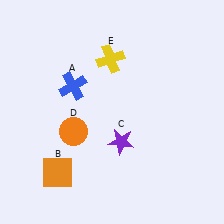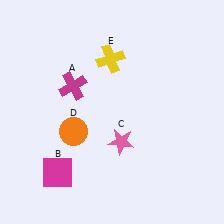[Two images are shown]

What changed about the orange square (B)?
In Image 1, B is orange. In Image 2, it changed to magenta.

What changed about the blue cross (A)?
In Image 1, A is blue. In Image 2, it changed to magenta.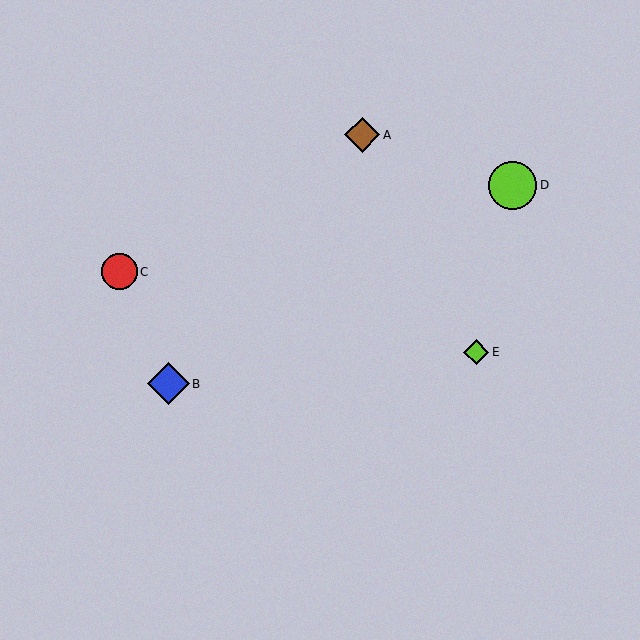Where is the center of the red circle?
The center of the red circle is at (119, 272).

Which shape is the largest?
The lime circle (labeled D) is the largest.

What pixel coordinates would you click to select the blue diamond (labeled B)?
Click at (168, 384) to select the blue diamond B.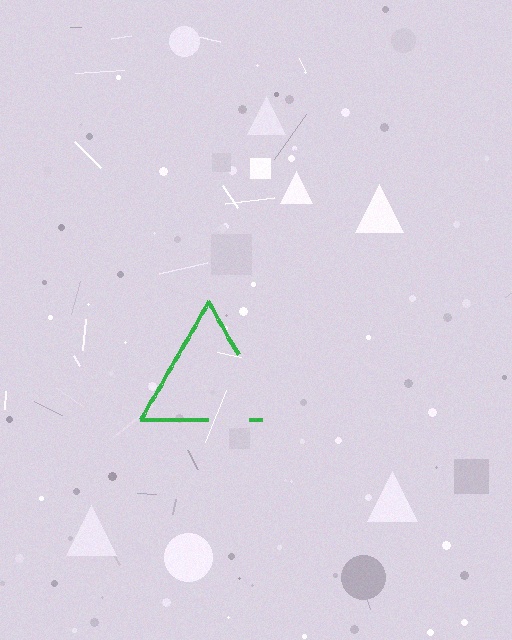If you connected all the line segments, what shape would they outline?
They would outline a triangle.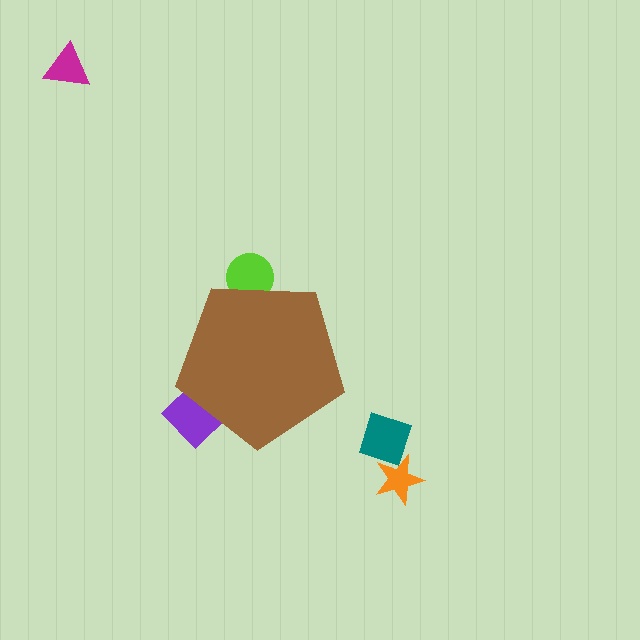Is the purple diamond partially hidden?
Yes, the purple diamond is partially hidden behind the brown pentagon.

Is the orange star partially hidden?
No, the orange star is fully visible.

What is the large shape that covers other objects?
A brown pentagon.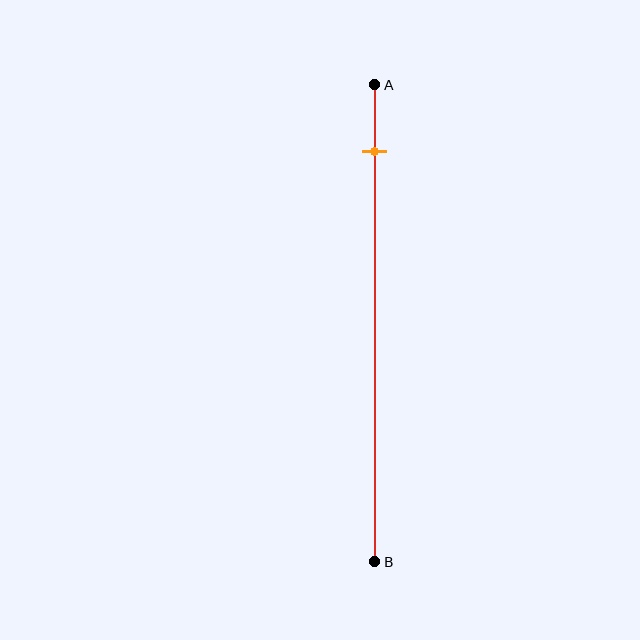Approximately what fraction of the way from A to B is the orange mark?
The orange mark is approximately 15% of the way from A to B.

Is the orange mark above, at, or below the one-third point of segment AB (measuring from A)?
The orange mark is above the one-third point of segment AB.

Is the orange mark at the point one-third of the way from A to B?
No, the mark is at about 15% from A, not at the 33% one-third point.